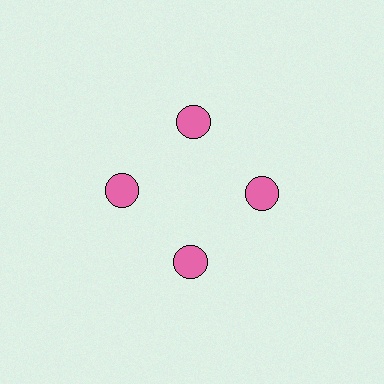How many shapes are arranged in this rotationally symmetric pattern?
There are 4 shapes, arranged in 4 groups of 1.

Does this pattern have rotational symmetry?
Yes, this pattern has 4-fold rotational symmetry. It looks the same after rotating 90 degrees around the center.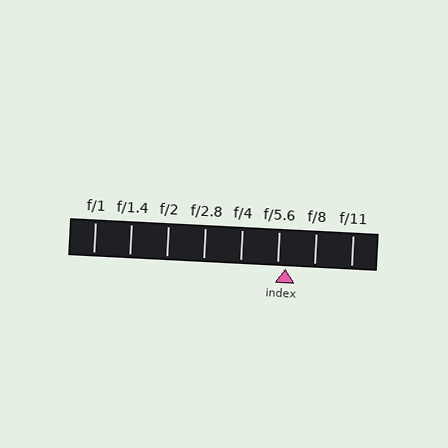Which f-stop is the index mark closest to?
The index mark is closest to f/5.6.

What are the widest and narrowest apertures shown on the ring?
The widest aperture shown is f/1 and the narrowest is f/11.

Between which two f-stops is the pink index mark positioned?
The index mark is between f/5.6 and f/8.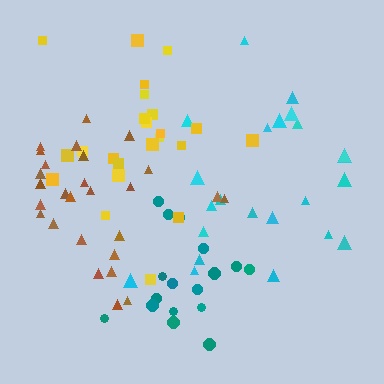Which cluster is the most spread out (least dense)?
Yellow.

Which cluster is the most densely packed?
Teal.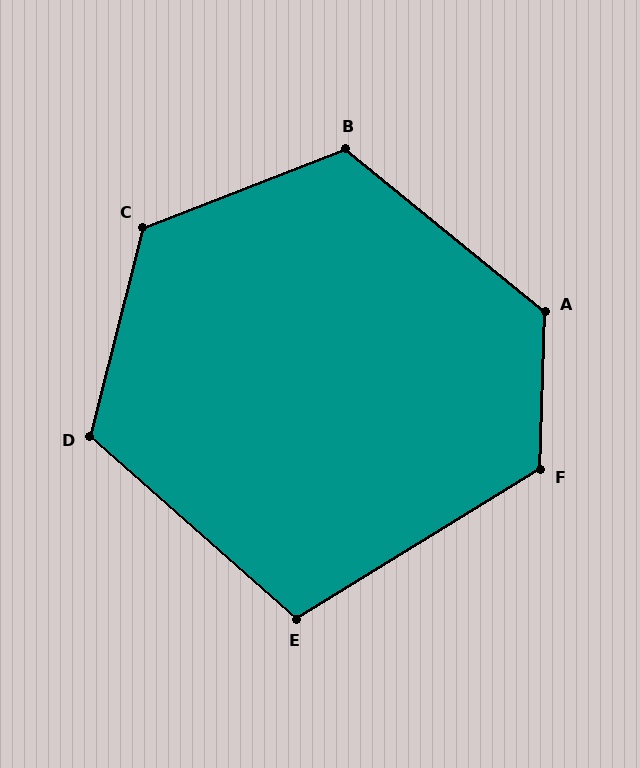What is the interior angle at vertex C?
Approximately 126 degrees (obtuse).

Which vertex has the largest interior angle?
A, at approximately 127 degrees.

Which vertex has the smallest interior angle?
E, at approximately 107 degrees.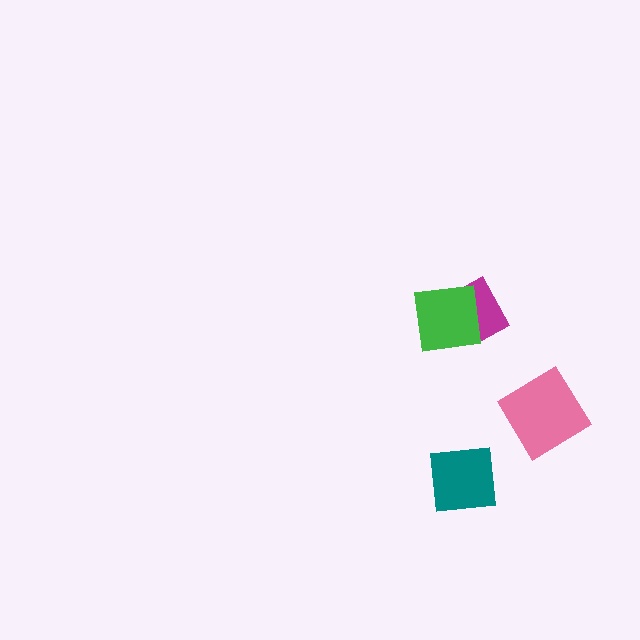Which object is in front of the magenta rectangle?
The green square is in front of the magenta rectangle.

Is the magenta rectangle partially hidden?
Yes, it is partially covered by another shape.